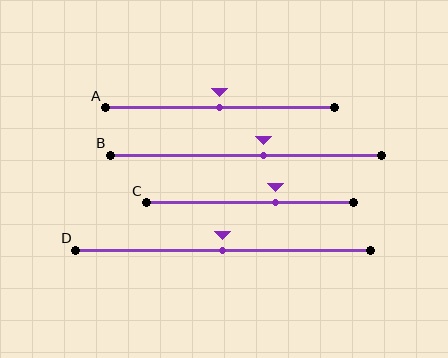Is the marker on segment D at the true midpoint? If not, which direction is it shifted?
Yes, the marker on segment D is at the true midpoint.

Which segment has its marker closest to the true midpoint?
Segment A has its marker closest to the true midpoint.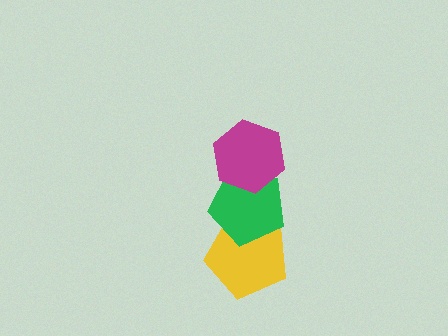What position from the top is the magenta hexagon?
The magenta hexagon is 1st from the top.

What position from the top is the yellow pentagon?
The yellow pentagon is 3rd from the top.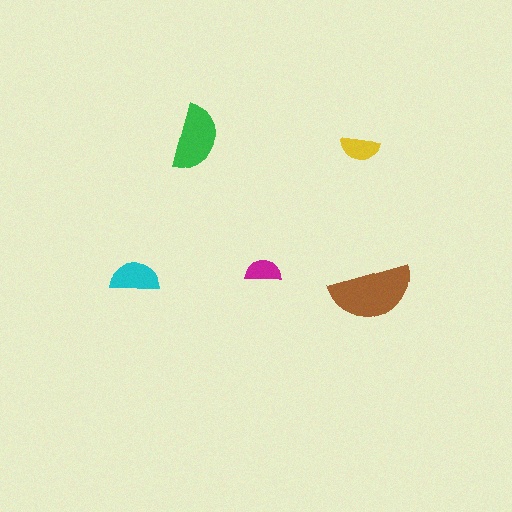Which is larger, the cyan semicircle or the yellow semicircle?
The cyan one.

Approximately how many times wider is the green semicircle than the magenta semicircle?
About 2 times wider.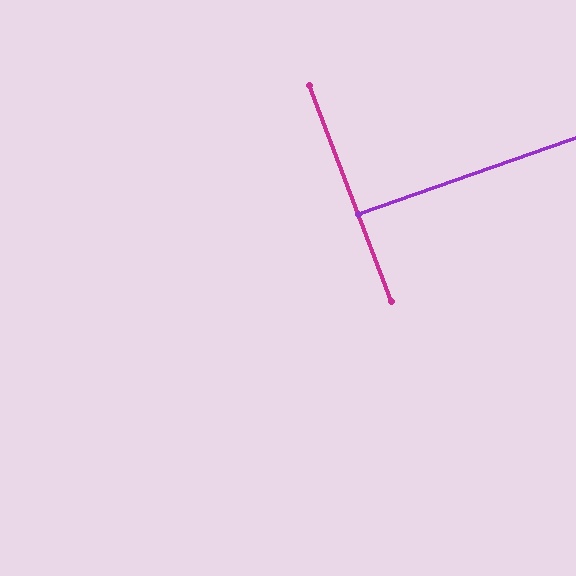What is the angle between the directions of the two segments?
Approximately 88 degrees.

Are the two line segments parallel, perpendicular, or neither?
Perpendicular — they meet at approximately 88°.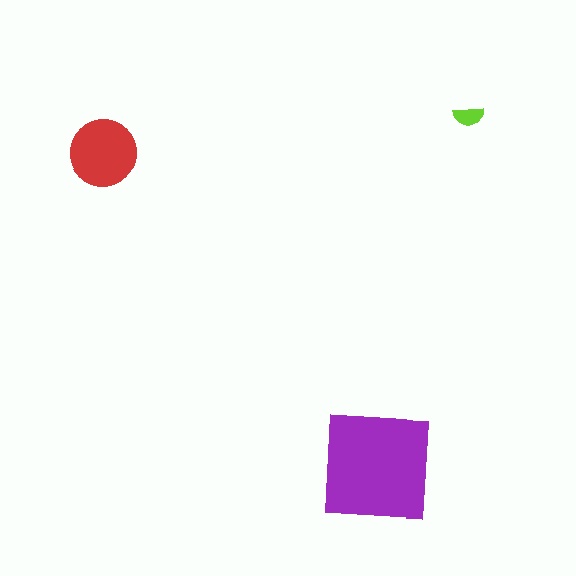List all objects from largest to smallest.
The purple square, the red circle, the lime semicircle.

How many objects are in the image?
There are 3 objects in the image.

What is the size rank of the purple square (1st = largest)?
1st.